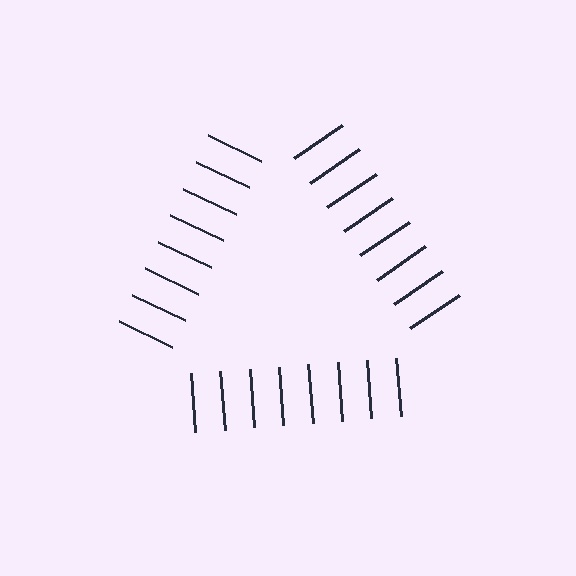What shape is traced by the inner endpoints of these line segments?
An illusory triangle — the line segments terminate on its edges but no continuous stroke is drawn.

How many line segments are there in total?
24 — 8 along each of the 3 edges.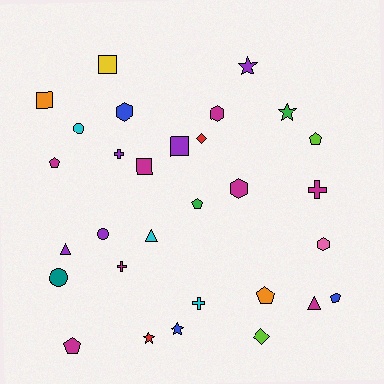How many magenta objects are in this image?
There are 8 magenta objects.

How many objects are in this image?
There are 30 objects.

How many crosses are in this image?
There are 4 crosses.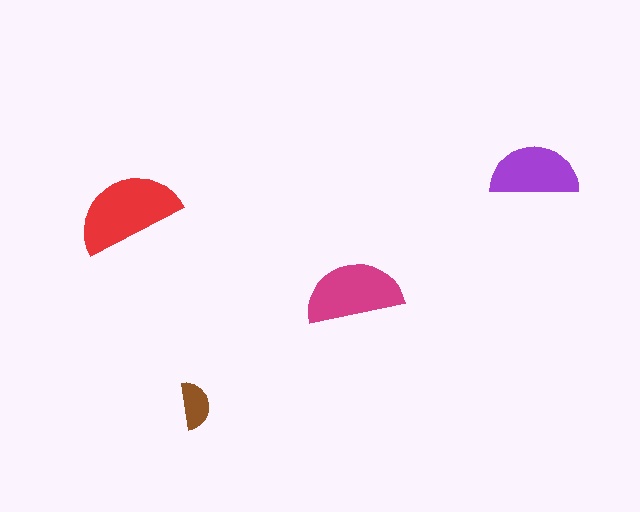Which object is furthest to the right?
The purple semicircle is rightmost.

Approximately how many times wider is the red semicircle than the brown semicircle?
About 2 times wider.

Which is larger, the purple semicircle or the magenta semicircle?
The magenta one.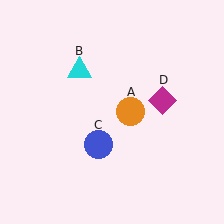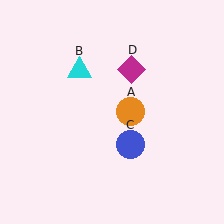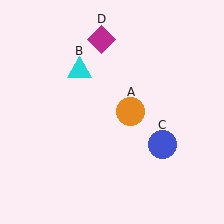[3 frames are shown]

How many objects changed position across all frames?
2 objects changed position: blue circle (object C), magenta diamond (object D).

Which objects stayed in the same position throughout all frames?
Orange circle (object A) and cyan triangle (object B) remained stationary.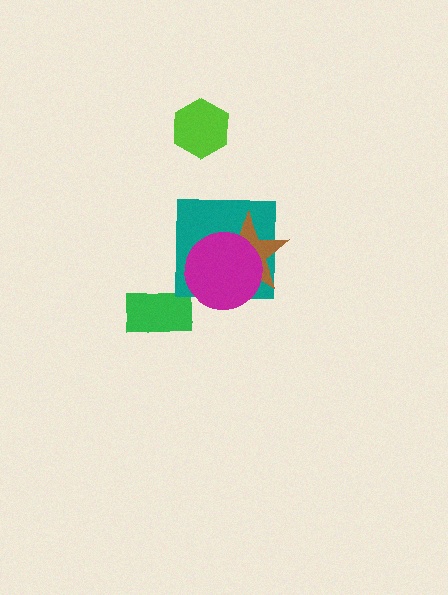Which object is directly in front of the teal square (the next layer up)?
The brown star is directly in front of the teal square.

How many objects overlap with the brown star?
2 objects overlap with the brown star.